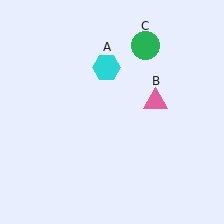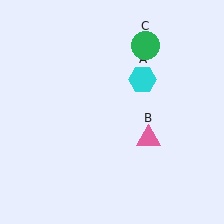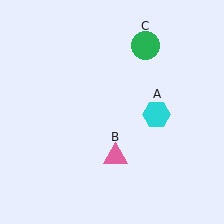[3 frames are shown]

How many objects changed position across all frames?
2 objects changed position: cyan hexagon (object A), pink triangle (object B).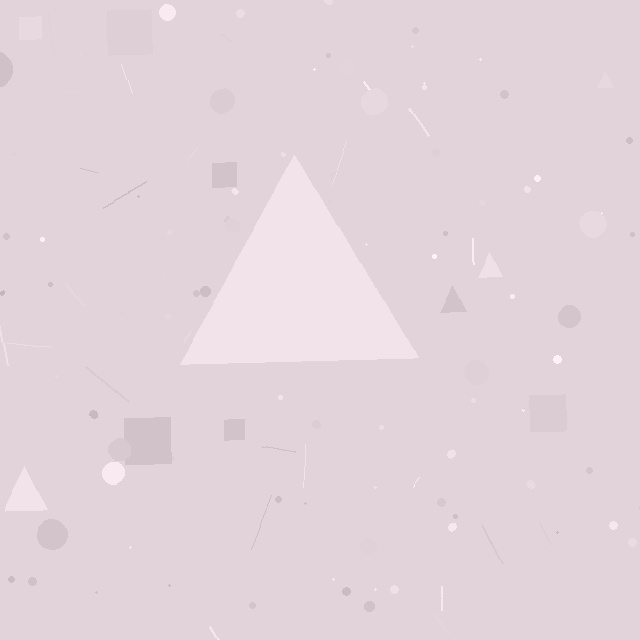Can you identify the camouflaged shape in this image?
The camouflaged shape is a triangle.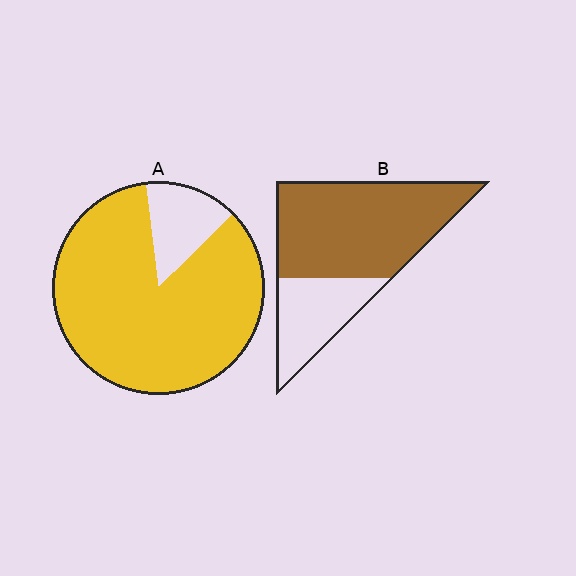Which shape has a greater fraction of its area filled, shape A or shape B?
Shape A.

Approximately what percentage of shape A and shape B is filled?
A is approximately 85% and B is approximately 70%.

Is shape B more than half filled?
Yes.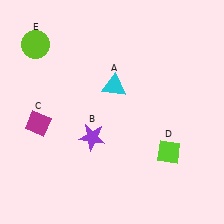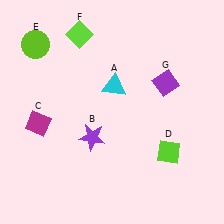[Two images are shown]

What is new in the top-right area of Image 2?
A purple diamond (G) was added in the top-right area of Image 2.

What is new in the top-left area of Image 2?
A lime diamond (F) was added in the top-left area of Image 2.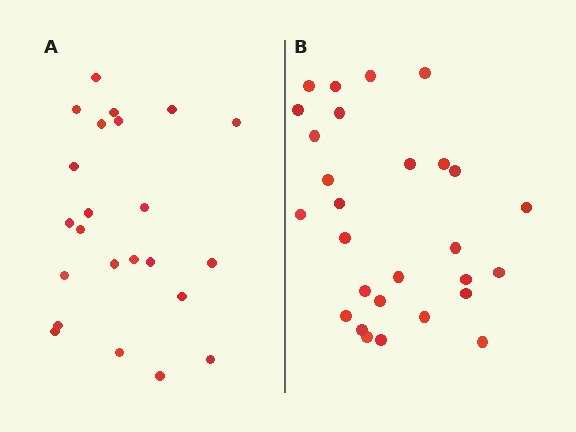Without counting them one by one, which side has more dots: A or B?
Region B (the right region) has more dots.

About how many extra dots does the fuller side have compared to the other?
Region B has about 5 more dots than region A.